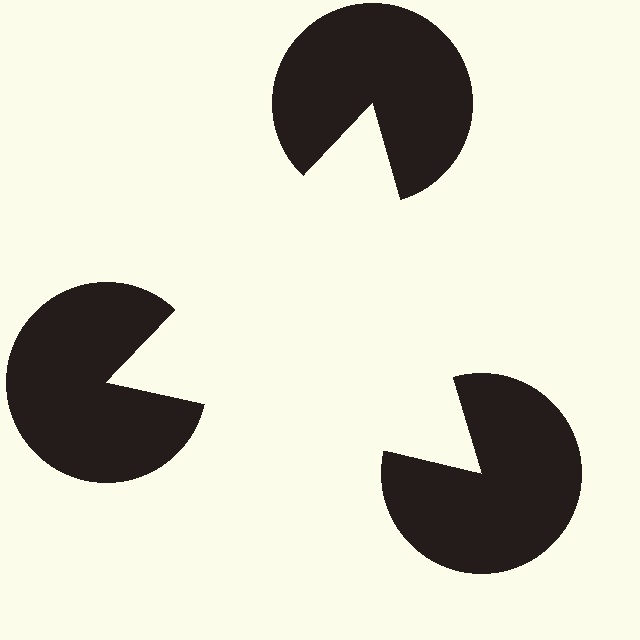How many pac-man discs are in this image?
There are 3 — one at each vertex of the illusory triangle.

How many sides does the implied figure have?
3 sides.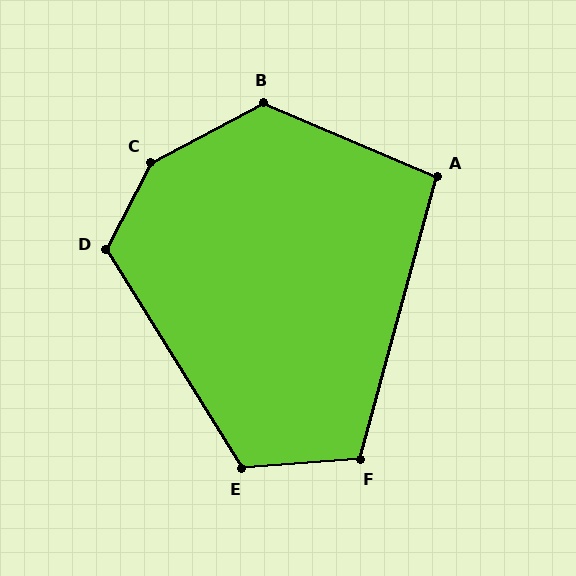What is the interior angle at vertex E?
Approximately 118 degrees (obtuse).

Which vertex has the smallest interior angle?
A, at approximately 98 degrees.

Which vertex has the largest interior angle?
C, at approximately 145 degrees.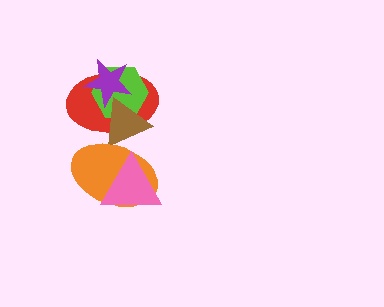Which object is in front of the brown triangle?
The orange ellipse is in front of the brown triangle.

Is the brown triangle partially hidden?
Yes, it is partially covered by another shape.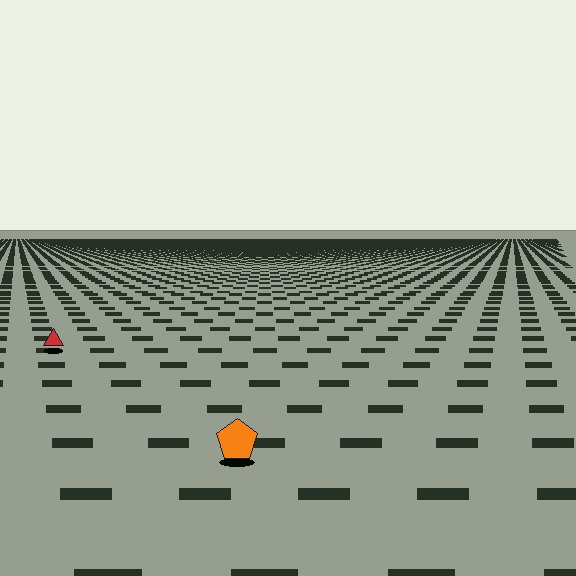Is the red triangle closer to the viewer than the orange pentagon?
No. The orange pentagon is closer — you can tell from the texture gradient: the ground texture is coarser near it.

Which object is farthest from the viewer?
The red triangle is farthest from the viewer. It appears smaller and the ground texture around it is denser.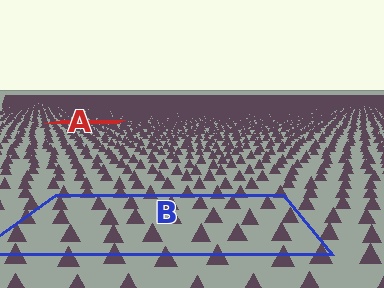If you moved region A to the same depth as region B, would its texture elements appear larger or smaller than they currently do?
They would appear larger. At a closer depth, the same texture elements are projected at a bigger on-screen size.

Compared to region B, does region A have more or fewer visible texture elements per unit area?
Region A has more texture elements per unit area — they are packed more densely because it is farther away.